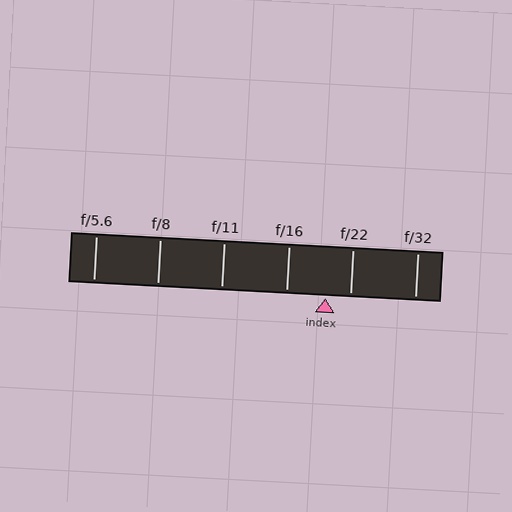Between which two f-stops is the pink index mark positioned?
The index mark is between f/16 and f/22.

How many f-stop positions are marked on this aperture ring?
There are 6 f-stop positions marked.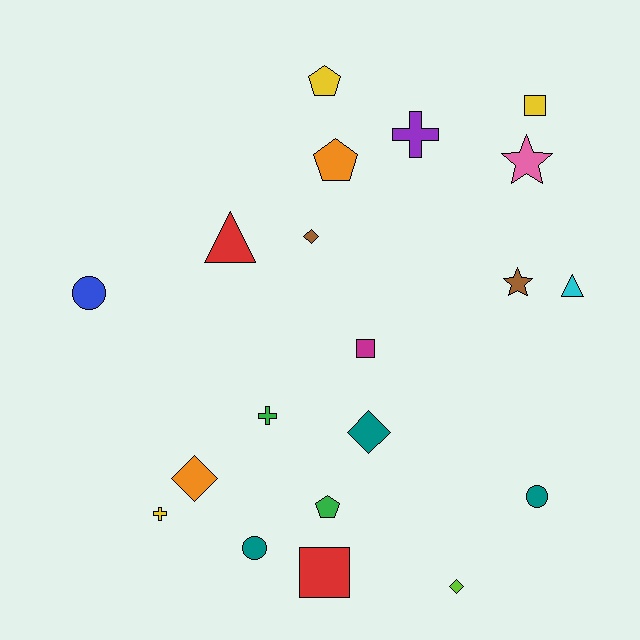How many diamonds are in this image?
There are 4 diamonds.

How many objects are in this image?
There are 20 objects.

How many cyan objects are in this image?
There is 1 cyan object.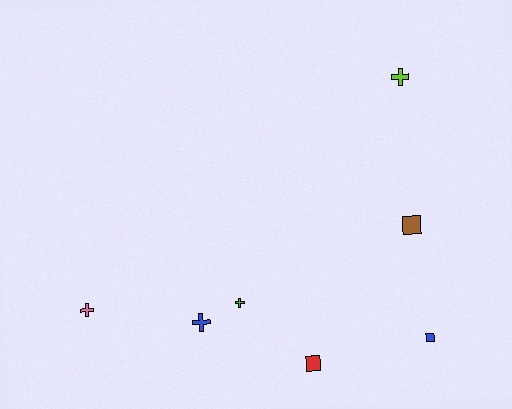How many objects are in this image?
There are 7 objects.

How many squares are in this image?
There are 3 squares.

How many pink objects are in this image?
There is 1 pink object.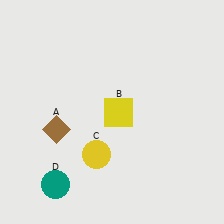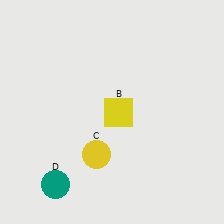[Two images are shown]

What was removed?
The brown diamond (A) was removed in Image 2.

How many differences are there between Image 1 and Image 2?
There is 1 difference between the two images.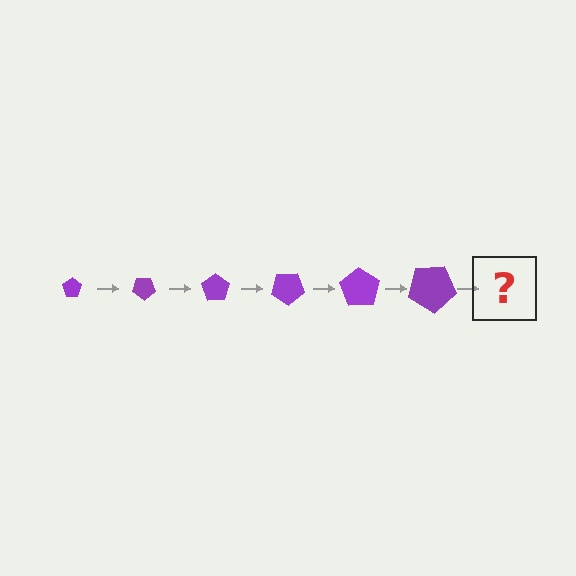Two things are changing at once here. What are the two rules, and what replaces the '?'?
The two rules are that the pentagon grows larger each step and it rotates 35 degrees each step. The '?' should be a pentagon, larger than the previous one and rotated 210 degrees from the start.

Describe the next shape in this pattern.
It should be a pentagon, larger than the previous one and rotated 210 degrees from the start.